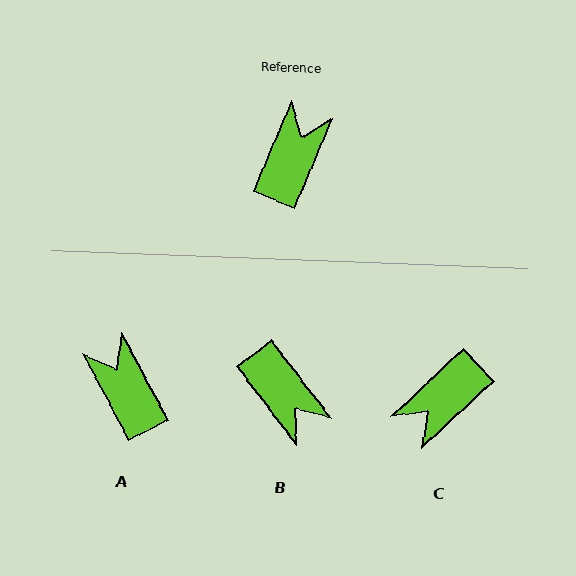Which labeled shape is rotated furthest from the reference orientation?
C, about 156 degrees away.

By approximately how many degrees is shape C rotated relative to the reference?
Approximately 156 degrees counter-clockwise.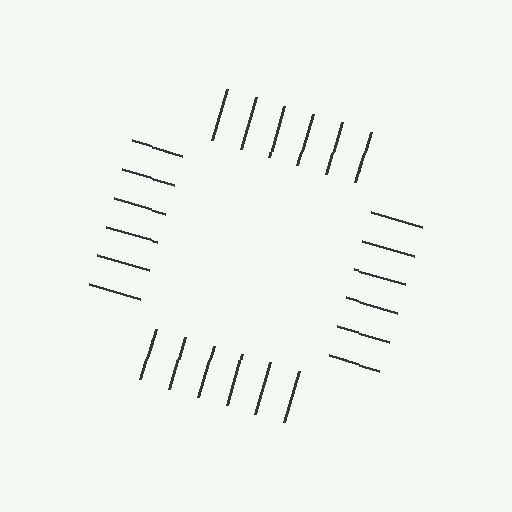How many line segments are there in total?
24 — 6 along each of the 4 edges.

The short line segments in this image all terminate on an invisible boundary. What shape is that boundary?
An illusory square — the line segments terminate on its edges but no continuous stroke is drawn.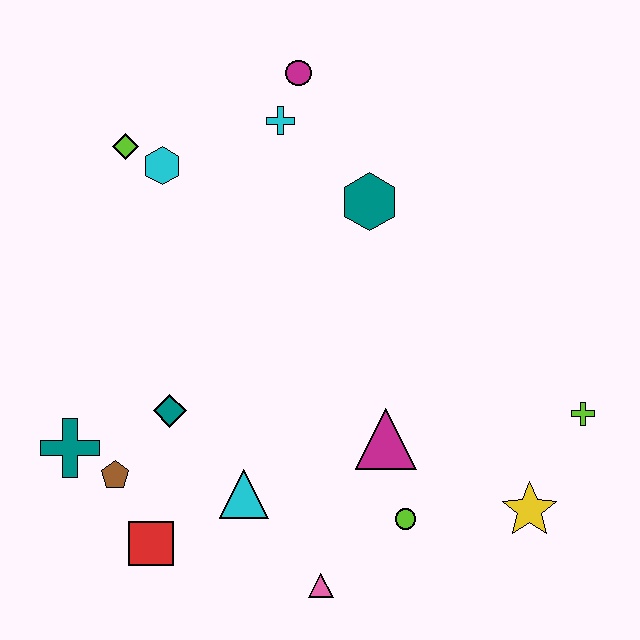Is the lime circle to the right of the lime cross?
No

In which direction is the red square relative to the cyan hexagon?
The red square is below the cyan hexagon.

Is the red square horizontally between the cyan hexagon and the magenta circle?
No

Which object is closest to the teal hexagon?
The cyan cross is closest to the teal hexagon.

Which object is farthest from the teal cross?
The lime cross is farthest from the teal cross.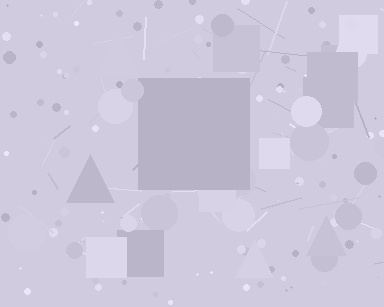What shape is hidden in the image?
A square is hidden in the image.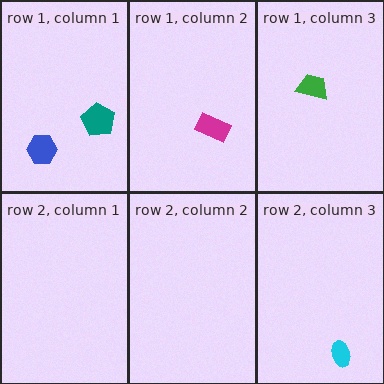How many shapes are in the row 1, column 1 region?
2.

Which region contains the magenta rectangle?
The row 1, column 2 region.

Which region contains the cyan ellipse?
The row 2, column 3 region.